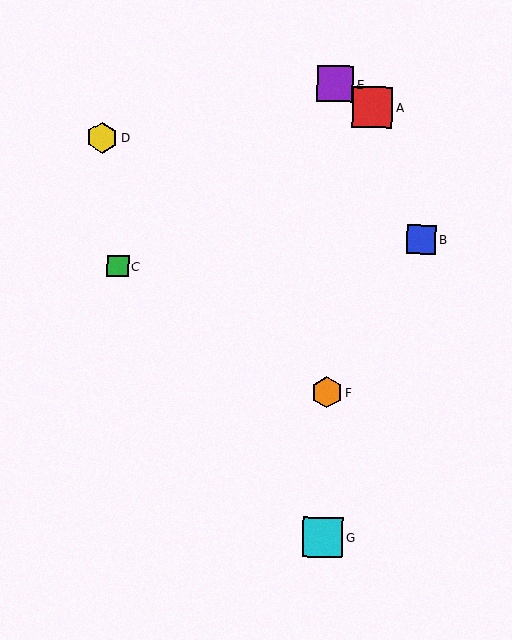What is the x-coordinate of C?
Object C is at x≈118.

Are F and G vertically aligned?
Yes, both are at x≈327.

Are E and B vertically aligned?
No, E is at x≈335 and B is at x≈422.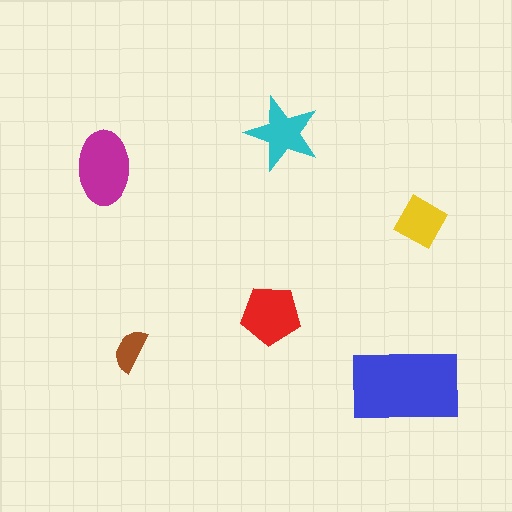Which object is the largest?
The blue rectangle.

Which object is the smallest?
The brown semicircle.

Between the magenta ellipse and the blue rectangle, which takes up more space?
The blue rectangle.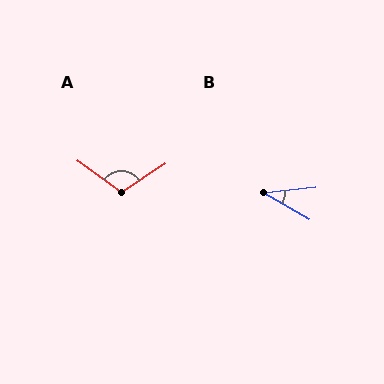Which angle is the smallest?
B, at approximately 37 degrees.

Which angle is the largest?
A, at approximately 111 degrees.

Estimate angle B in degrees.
Approximately 37 degrees.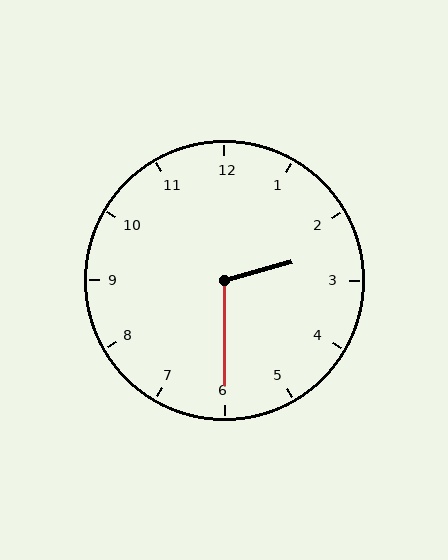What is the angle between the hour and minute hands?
Approximately 105 degrees.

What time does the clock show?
2:30.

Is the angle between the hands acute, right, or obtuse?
It is obtuse.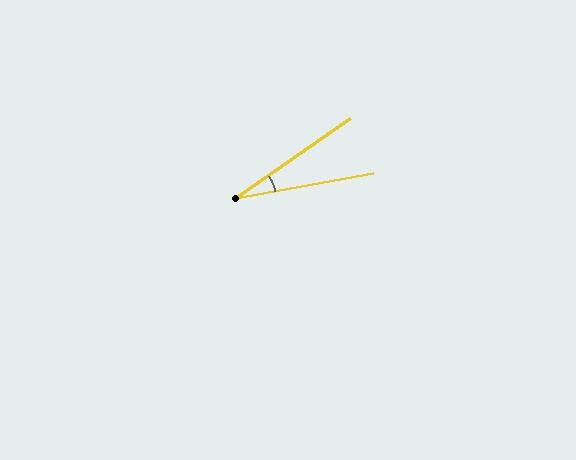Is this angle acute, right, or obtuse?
It is acute.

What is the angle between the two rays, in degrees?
Approximately 25 degrees.